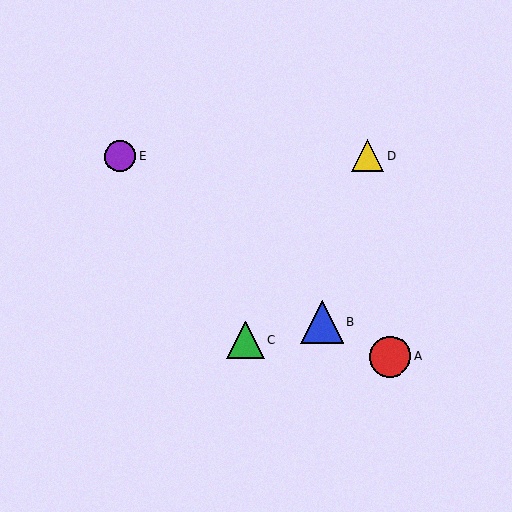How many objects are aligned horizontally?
2 objects (D, E) are aligned horizontally.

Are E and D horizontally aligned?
Yes, both are at y≈156.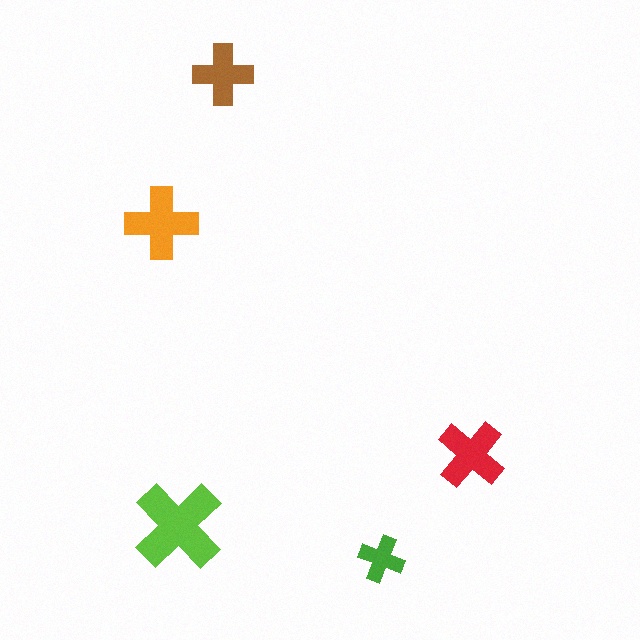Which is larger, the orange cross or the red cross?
The orange one.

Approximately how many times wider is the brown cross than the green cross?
About 1.5 times wider.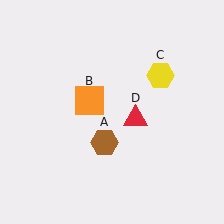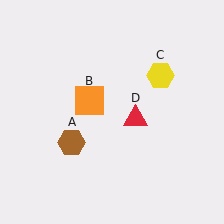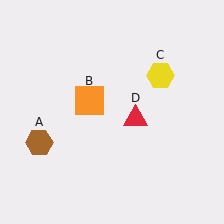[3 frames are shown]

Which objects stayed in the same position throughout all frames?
Orange square (object B) and yellow hexagon (object C) and red triangle (object D) remained stationary.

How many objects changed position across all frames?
1 object changed position: brown hexagon (object A).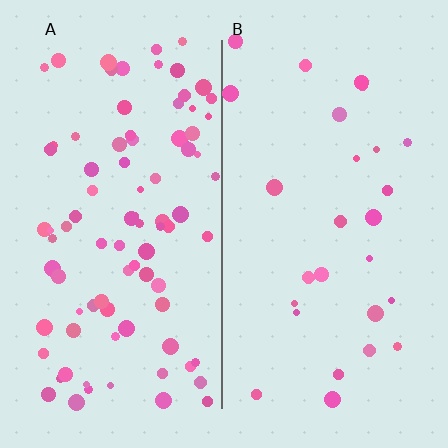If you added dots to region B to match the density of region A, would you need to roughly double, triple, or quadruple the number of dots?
Approximately triple.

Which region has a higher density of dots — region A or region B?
A (the left).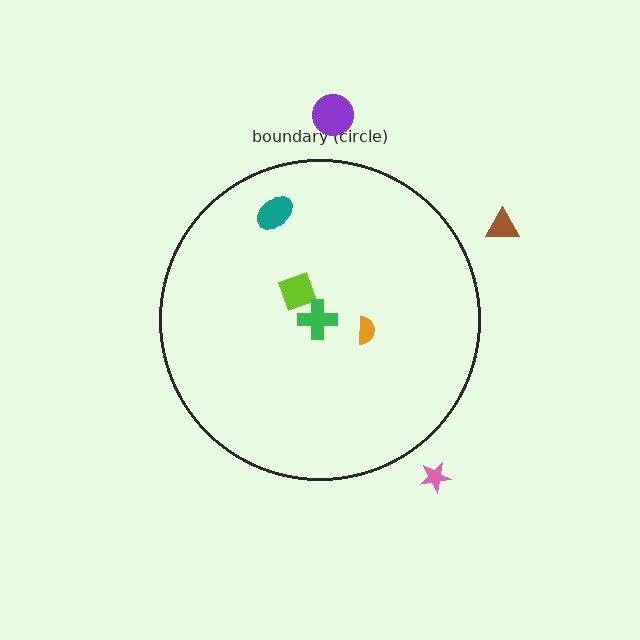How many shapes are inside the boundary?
4 inside, 3 outside.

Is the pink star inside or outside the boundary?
Outside.